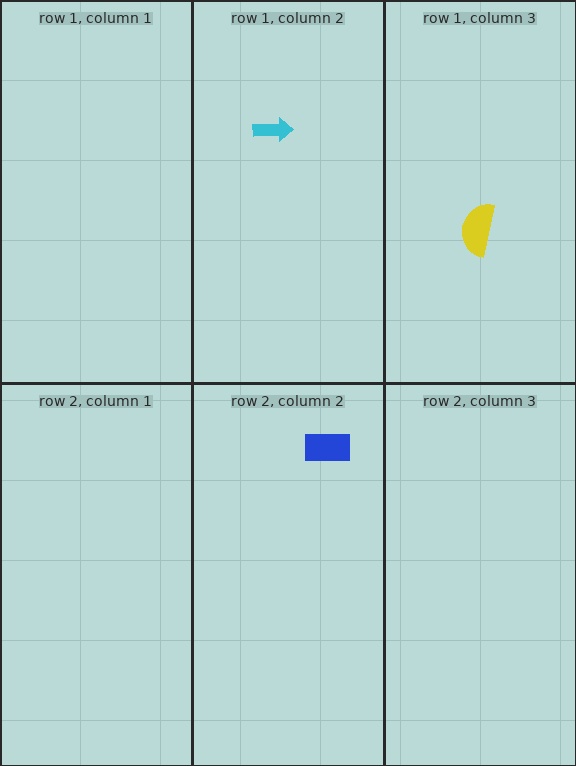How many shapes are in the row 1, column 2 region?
1.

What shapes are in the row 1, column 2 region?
The cyan arrow.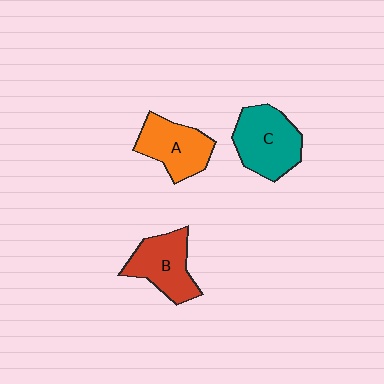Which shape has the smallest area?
Shape A (orange).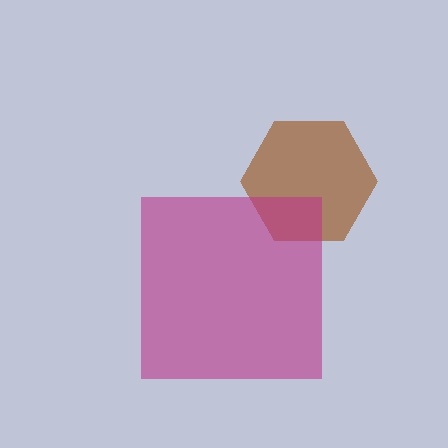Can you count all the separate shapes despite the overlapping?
Yes, there are 2 separate shapes.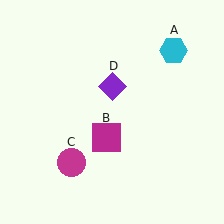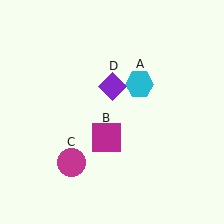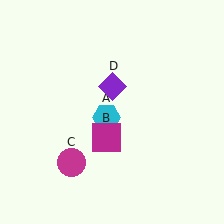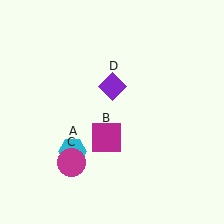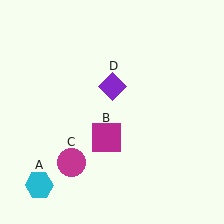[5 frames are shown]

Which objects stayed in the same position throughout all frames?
Magenta square (object B) and magenta circle (object C) and purple diamond (object D) remained stationary.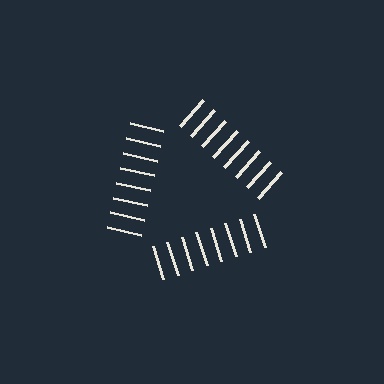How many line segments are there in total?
24 — 8 along each of the 3 edges.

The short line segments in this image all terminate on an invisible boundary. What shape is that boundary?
An illusory triangle — the line segments terminate on its edges but no continuous stroke is drawn.